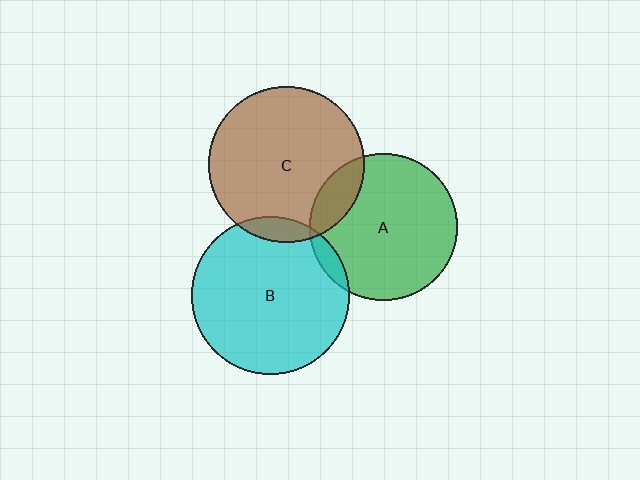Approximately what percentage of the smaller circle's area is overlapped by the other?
Approximately 15%.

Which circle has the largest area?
Circle B (cyan).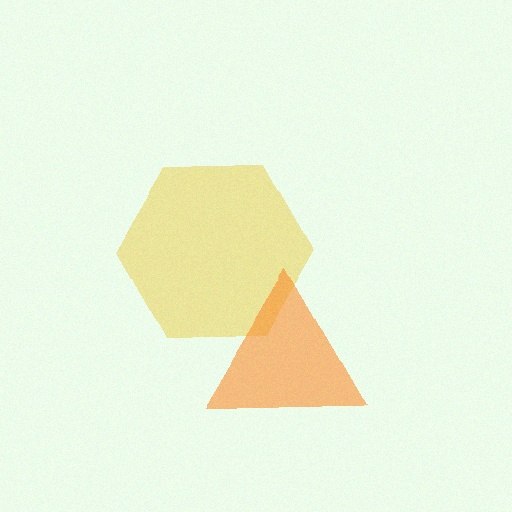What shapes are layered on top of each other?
The layered shapes are: a yellow hexagon, an orange triangle.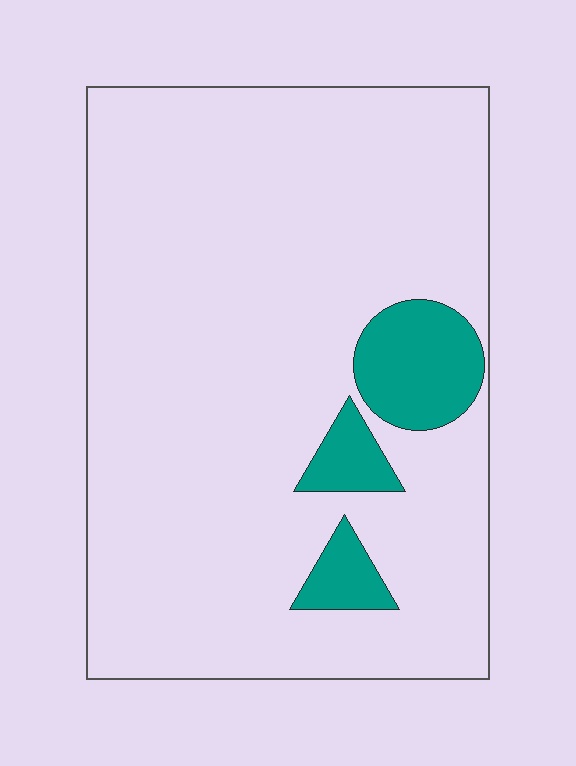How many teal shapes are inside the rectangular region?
3.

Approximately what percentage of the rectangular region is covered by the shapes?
Approximately 10%.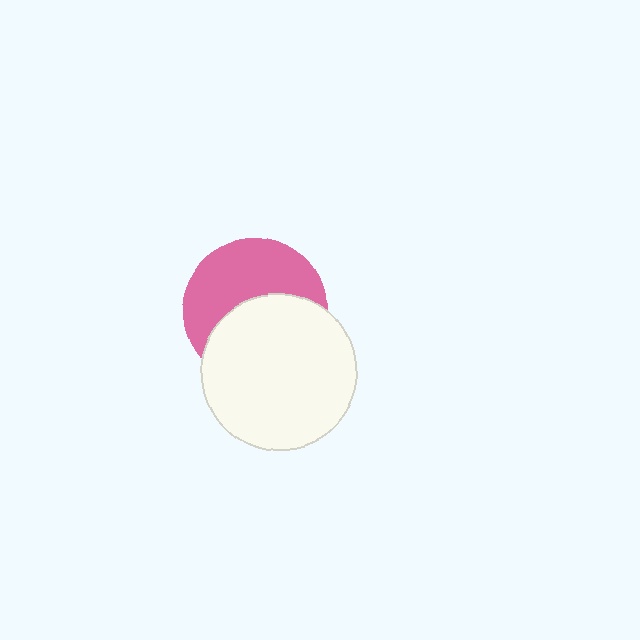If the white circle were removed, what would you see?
You would see the complete pink circle.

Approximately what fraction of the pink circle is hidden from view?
Roughly 50% of the pink circle is hidden behind the white circle.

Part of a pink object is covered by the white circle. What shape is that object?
It is a circle.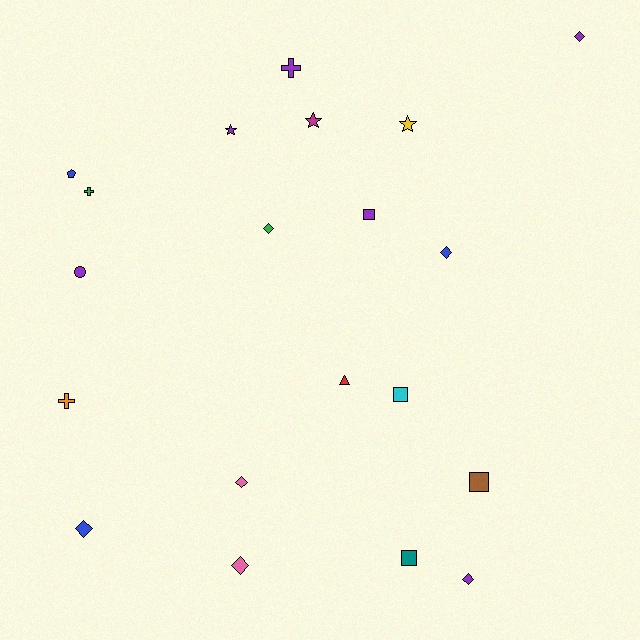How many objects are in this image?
There are 20 objects.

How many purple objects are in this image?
There are 6 purple objects.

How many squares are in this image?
There are 4 squares.